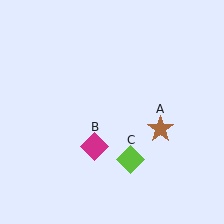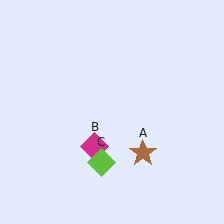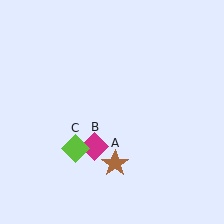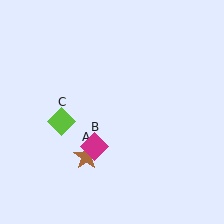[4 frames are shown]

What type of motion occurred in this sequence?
The brown star (object A), lime diamond (object C) rotated clockwise around the center of the scene.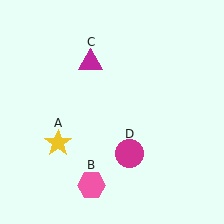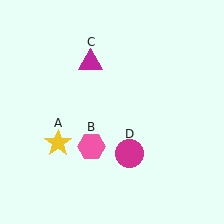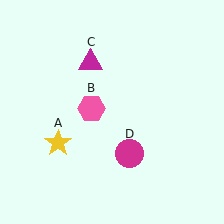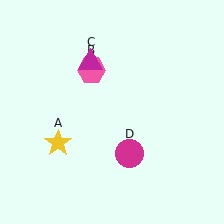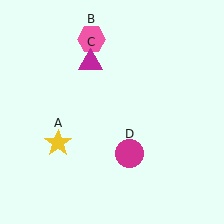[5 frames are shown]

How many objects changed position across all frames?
1 object changed position: pink hexagon (object B).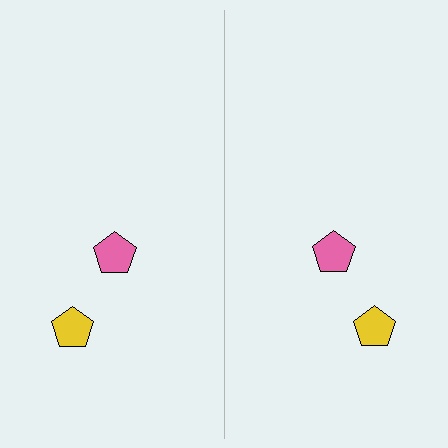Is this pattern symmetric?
Yes, this pattern has bilateral (reflection) symmetry.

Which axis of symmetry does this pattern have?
The pattern has a vertical axis of symmetry running through the center of the image.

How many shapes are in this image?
There are 4 shapes in this image.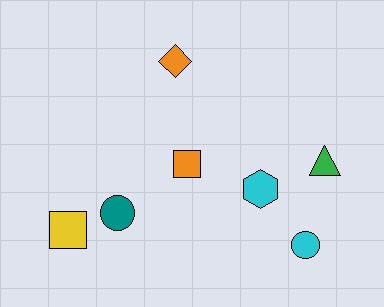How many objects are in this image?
There are 7 objects.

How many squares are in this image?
There are 2 squares.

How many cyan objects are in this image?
There are 2 cyan objects.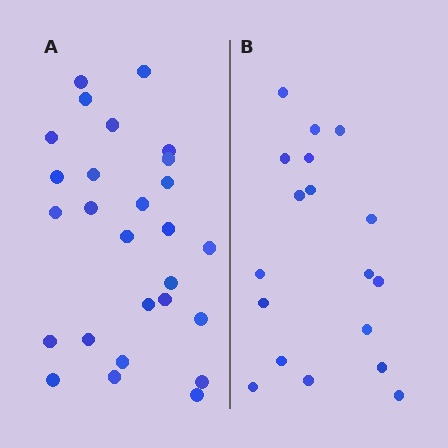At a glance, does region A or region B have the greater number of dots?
Region A (the left region) has more dots.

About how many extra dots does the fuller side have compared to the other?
Region A has roughly 8 or so more dots than region B.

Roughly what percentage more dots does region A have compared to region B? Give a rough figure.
About 50% more.